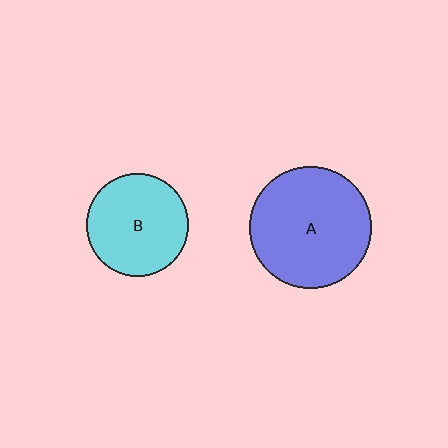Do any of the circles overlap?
No, none of the circles overlap.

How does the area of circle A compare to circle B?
Approximately 1.4 times.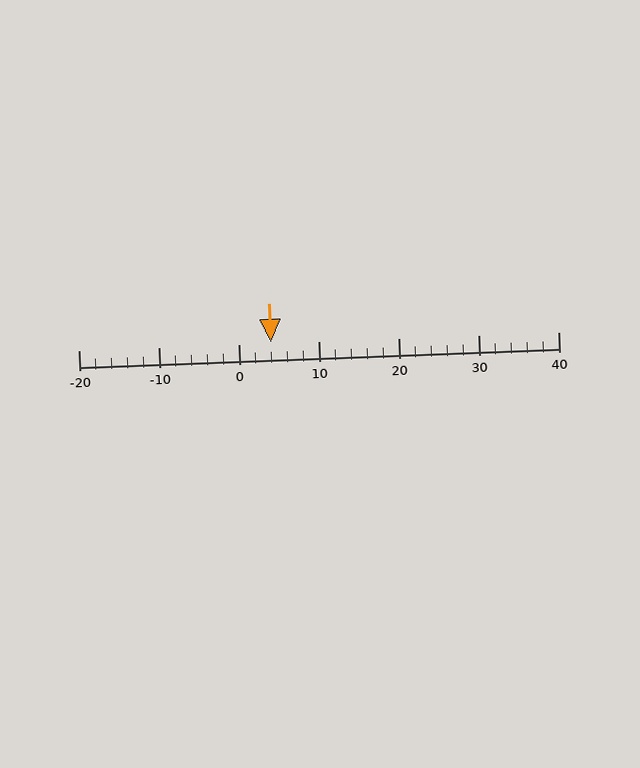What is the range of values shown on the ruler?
The ruler shows values from -20 to 40.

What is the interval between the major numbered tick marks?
The major tick marks are spaced 10 units apart.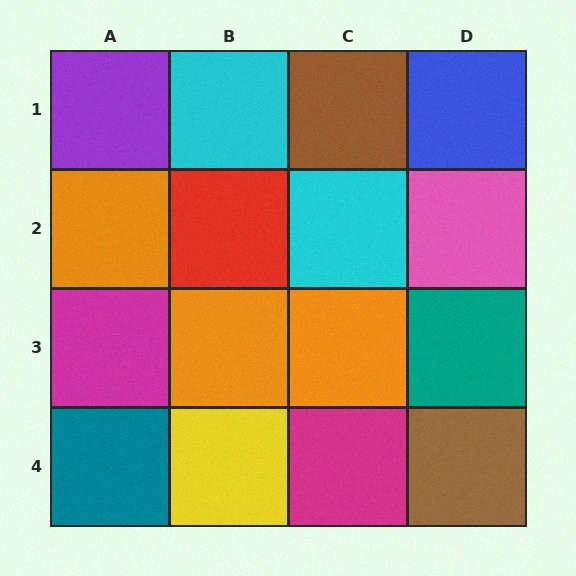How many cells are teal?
2 cells are teal.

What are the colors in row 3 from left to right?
Magenta, orange, orange, teal.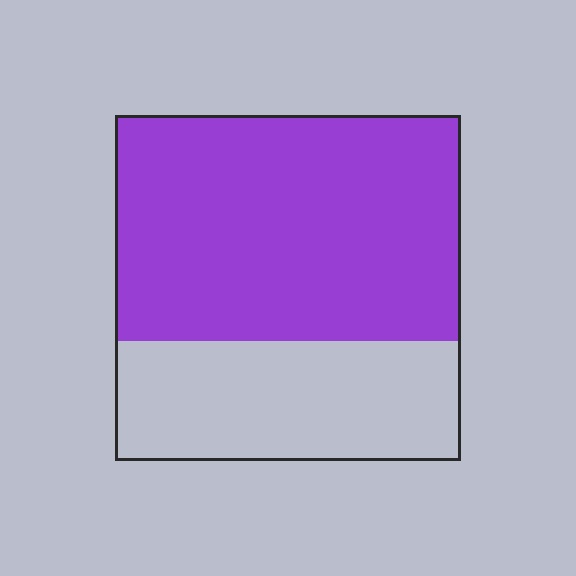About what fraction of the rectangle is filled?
About two thirds (2/3).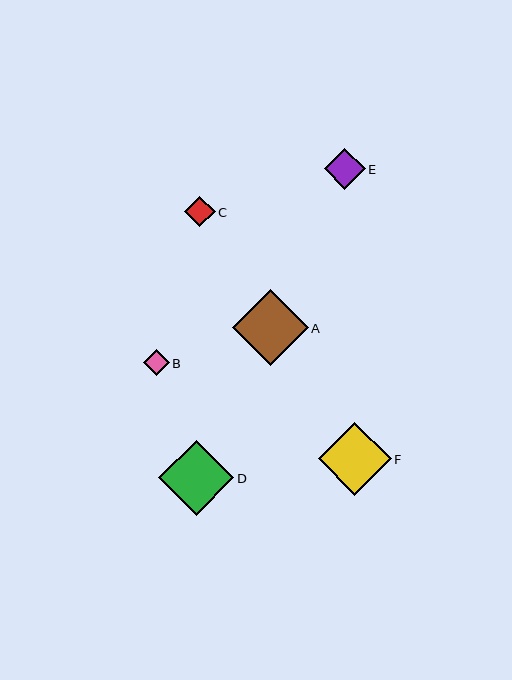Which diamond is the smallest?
Diamond B is the smallest with a size of approximately 25 pixels.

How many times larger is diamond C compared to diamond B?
Diamond C is approximately 1.2 times the size of diamond B.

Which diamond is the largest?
Diamond A is the largest with a size of approximately 76 pixels.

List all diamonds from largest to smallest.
From largest to smallest: A, D, F, E, C, B.